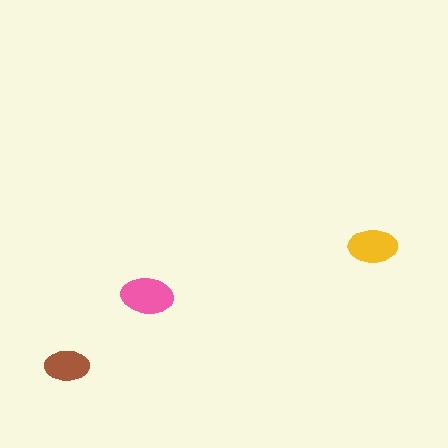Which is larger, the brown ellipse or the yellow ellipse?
The yellow one.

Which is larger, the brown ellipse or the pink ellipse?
The pink one.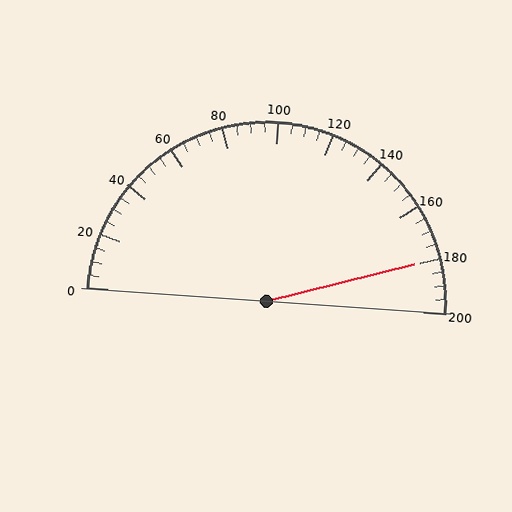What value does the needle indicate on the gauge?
The needle indicates approximately 180.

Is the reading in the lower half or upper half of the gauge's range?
The reading is in the upper half of the range (0 to 200).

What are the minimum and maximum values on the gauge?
The gauge ranges from 0 to 200.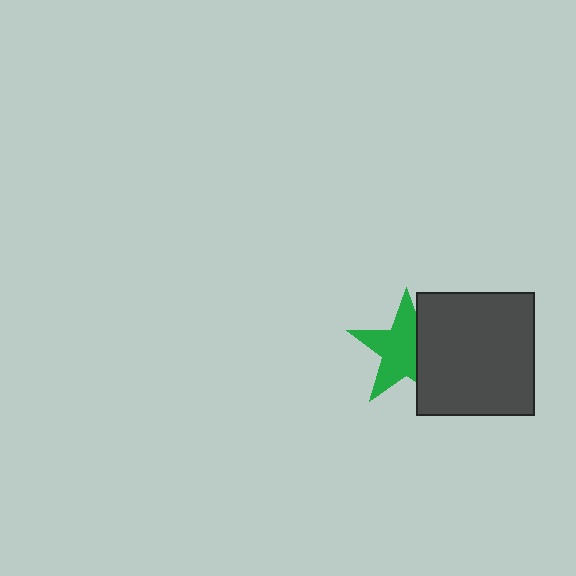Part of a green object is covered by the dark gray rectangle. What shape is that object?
It is a star.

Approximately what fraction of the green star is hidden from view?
Roughly 35% of the green star is hidden behind the dark gray rectangle.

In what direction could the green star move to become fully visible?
The green star could move left. That would shift it out from behind the dark gray rectangle entirely.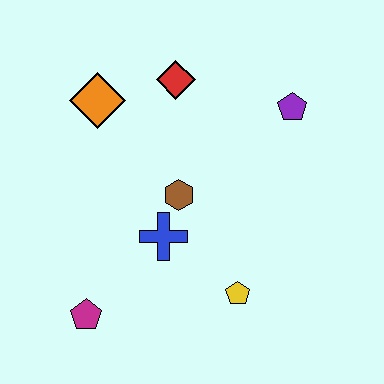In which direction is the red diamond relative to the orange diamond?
The red diamond is to the right of the orange diamond.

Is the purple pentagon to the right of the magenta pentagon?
Yes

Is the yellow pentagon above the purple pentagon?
No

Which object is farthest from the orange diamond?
The yellow pentagon is farthest from the orange diamond.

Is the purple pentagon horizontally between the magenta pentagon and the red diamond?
No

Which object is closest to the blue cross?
The brown hexagon is closest to the blue cross.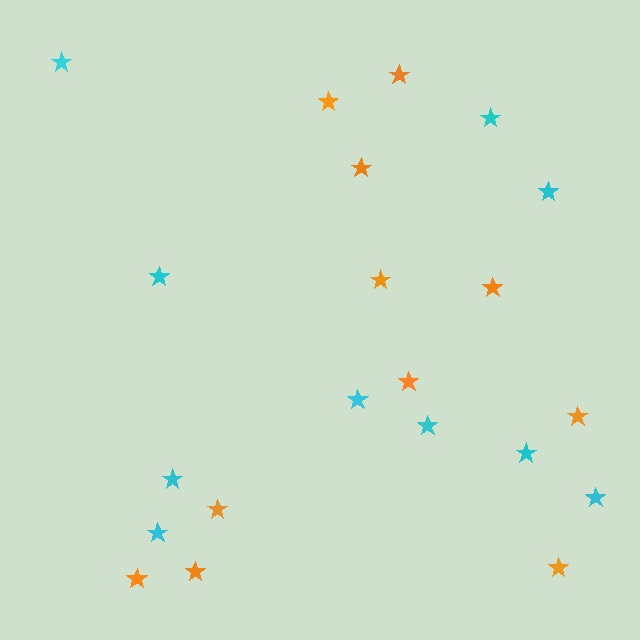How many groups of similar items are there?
There are 2 groups: one group of orange stars (11) and one group of cyan stars (10).